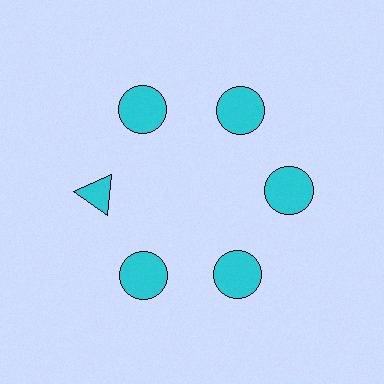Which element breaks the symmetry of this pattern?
The cyan triangle at roughly the 9 o'clock position breaks the symmetry. All other shapes are cyan circles.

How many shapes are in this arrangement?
There are 6 shapes arranged in a ring pattern.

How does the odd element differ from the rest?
It has a different shape: triangle instead of circle.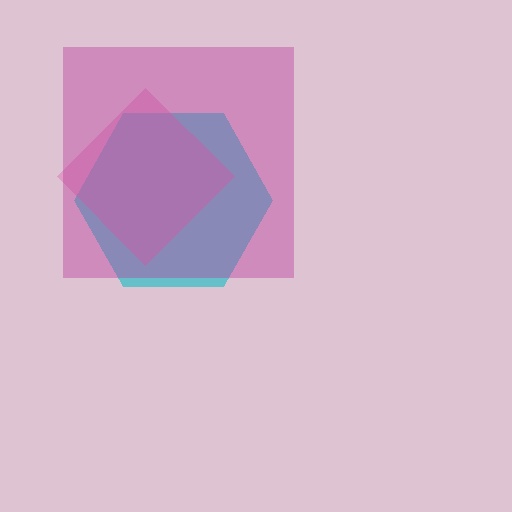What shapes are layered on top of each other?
The layered shapes are: a cyan hexagon, a pink diamond, a magenta square.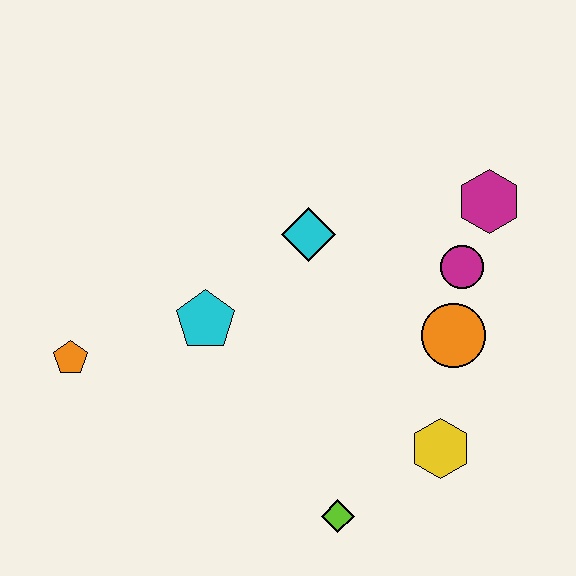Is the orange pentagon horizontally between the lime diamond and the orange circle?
No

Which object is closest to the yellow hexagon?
The orange circle is closest to the yellow hexagon.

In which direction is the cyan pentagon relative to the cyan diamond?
The cyan pentagon is to the left of the cyan diamond.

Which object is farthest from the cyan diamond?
The lime diamond is farthest from the cyan diamond.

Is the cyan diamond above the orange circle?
Yes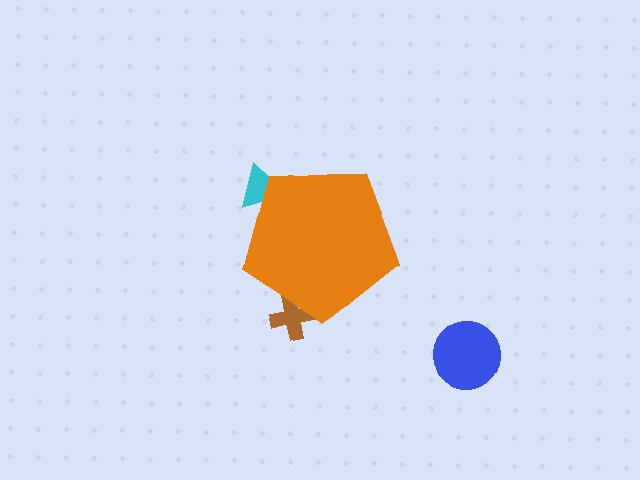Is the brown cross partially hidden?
Yes, the brown cross is partially hidden behind the orange pentagon.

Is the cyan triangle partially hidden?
Yes, the cyan triangle is partially hidden behind the orange pentagon.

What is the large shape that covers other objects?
An orange pentagon.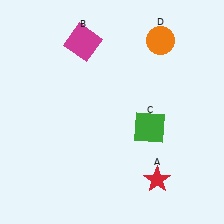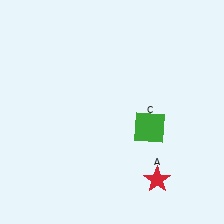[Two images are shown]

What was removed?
The magenta square (B), the orange circle (D) were removed in Image 2.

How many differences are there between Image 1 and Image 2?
There are 2 differences between the two images.